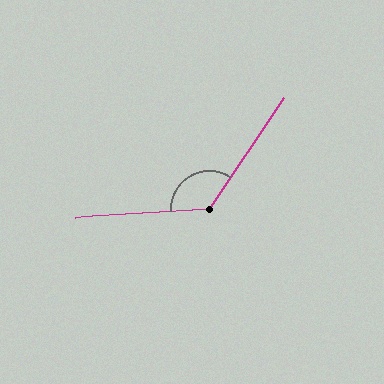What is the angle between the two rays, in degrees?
Approximately 127 degrees.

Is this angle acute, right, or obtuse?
It is obtuse.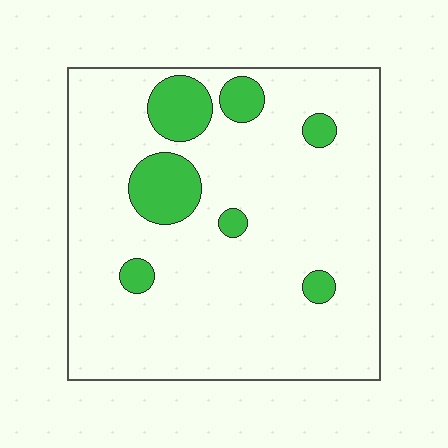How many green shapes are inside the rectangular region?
7.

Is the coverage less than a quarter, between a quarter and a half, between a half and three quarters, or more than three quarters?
Less than a quarter.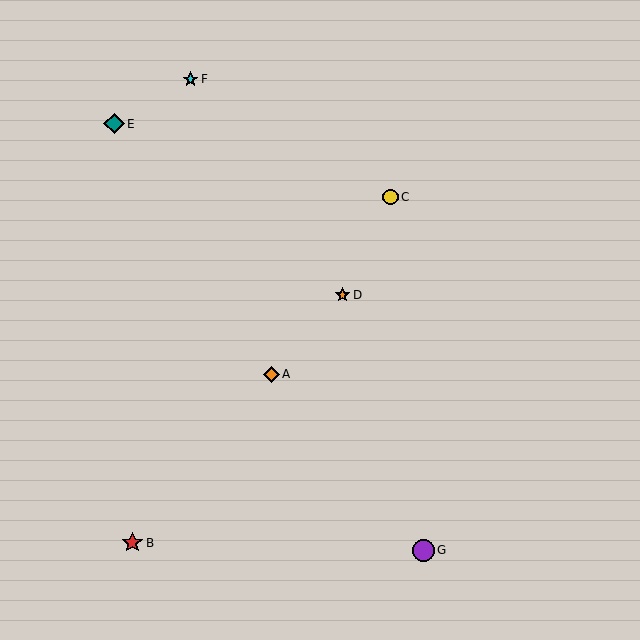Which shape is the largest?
The purple circle (labeled G) is the largest.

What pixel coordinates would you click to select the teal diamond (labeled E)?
Click at (114, 124) to select the teal diamond E.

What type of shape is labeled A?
Shape A is an orange diamond.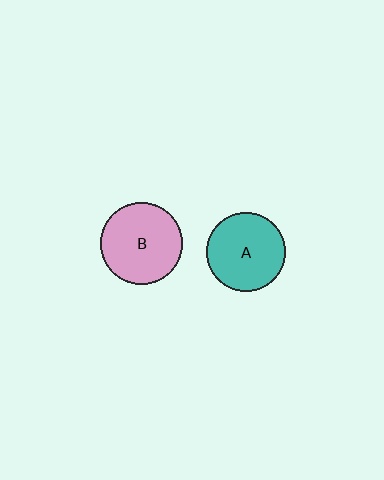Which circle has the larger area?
Circle B (pink).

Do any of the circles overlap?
No, none of the circles overlap.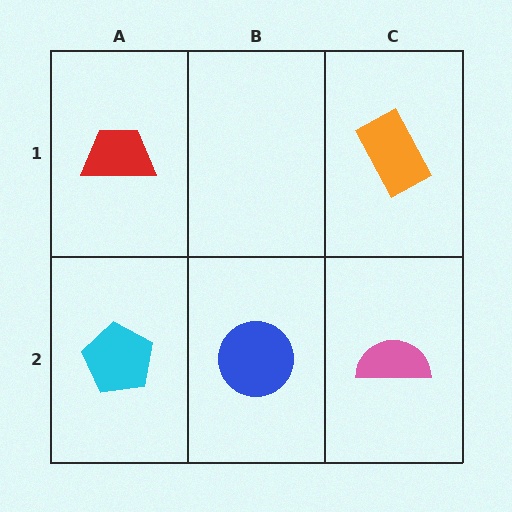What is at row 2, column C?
A pink semicircle.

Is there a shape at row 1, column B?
No, that cell is empty.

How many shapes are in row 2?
3 shapes.